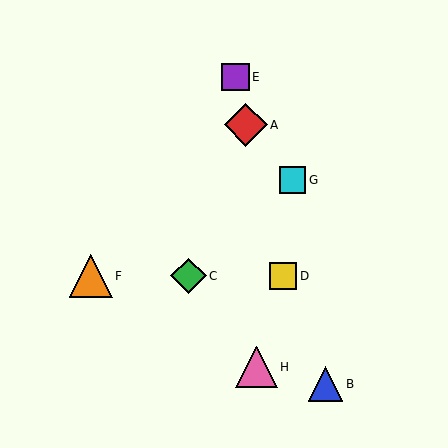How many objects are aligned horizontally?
3 objects (C, D, F) are aligned horizontally.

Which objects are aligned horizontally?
Objects C, D, F are aligned horizontally.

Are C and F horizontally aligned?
Yes, both are at y≈276.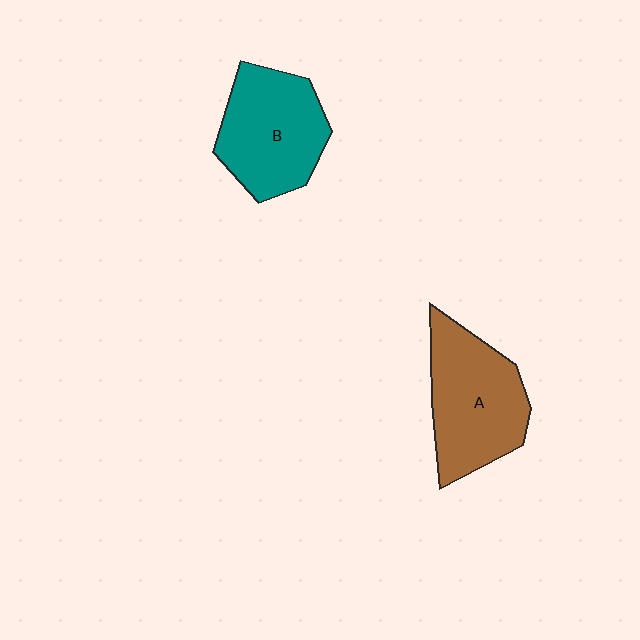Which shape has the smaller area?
Shape B (teal).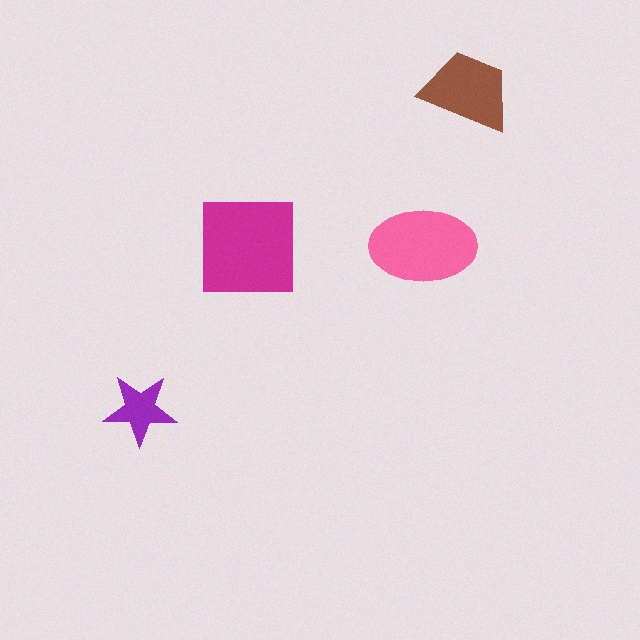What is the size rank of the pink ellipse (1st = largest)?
2nd.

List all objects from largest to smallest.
The magenta square, the pink ellipse, the brown trapezoid, the purple star.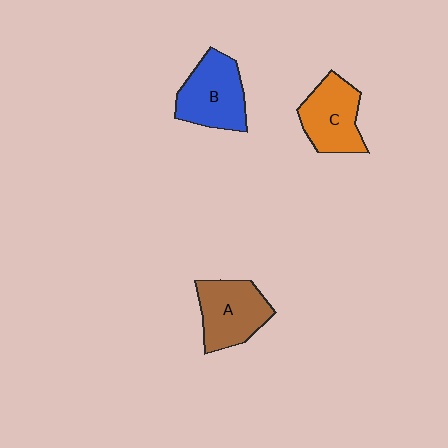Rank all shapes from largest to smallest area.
From largest to smallest: B (blue), A (brown), C (orange).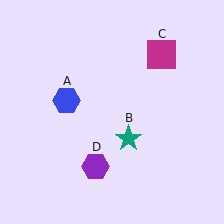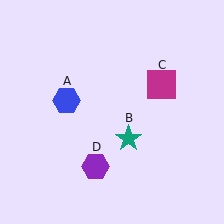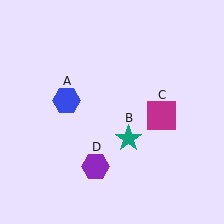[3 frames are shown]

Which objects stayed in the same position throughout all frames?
Blue hexagon (object A) and teal star (object B) and purple hexagon (object D) remained stationary.